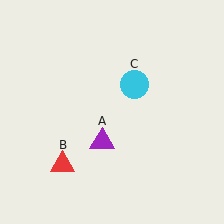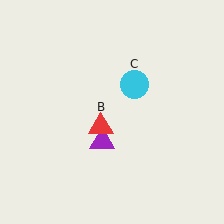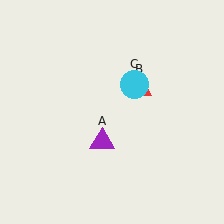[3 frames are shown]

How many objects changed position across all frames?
1 object changed position: red triangle (object B).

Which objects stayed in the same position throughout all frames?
Purple triangle (object A) and cyan circle (object C) remained stationary.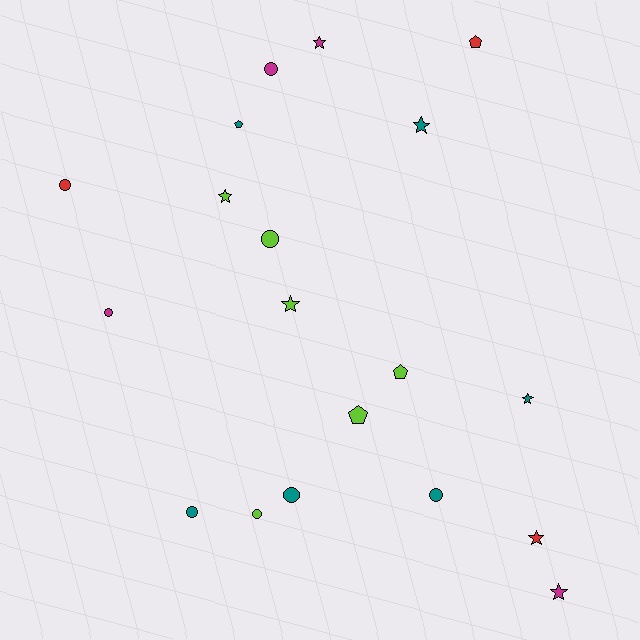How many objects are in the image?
There are 19 objects.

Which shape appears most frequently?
Circle, with 8 objects.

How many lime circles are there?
There are 2 lime circles.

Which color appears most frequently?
Teal, with 6 objects.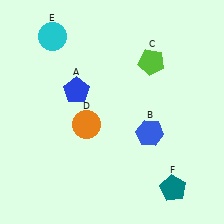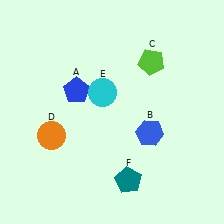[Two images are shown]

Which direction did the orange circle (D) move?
The orange circle (D) moved left.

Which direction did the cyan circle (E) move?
The cyan circle (E) moved down.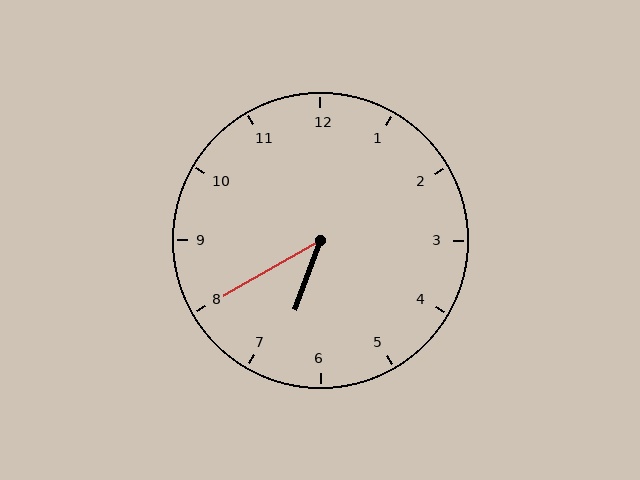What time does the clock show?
6:40.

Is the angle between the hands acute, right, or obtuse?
It is acute.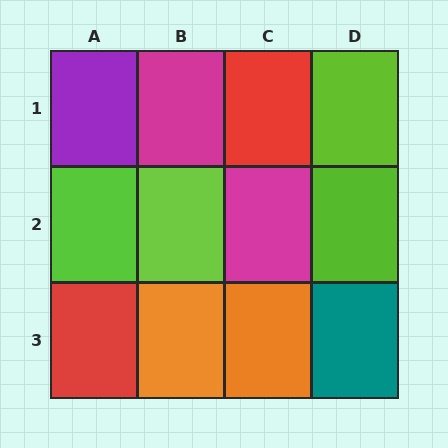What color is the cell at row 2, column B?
Lime.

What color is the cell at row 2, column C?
Magenta.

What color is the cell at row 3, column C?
Orange.